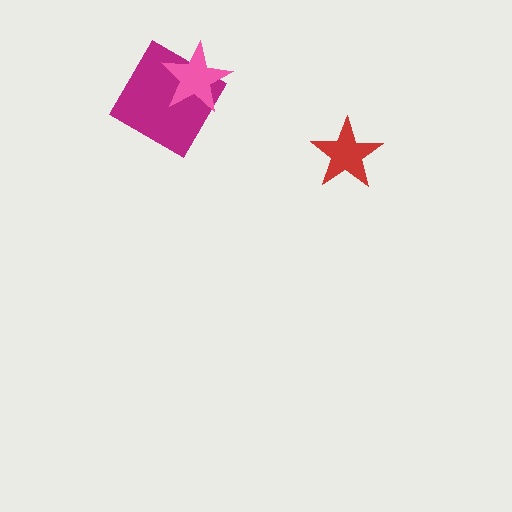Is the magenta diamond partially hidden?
Yes, it is partially covered by another shape.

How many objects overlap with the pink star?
1 object overlaps with the pink star.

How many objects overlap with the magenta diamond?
1 object overlaps with the magenta diamond.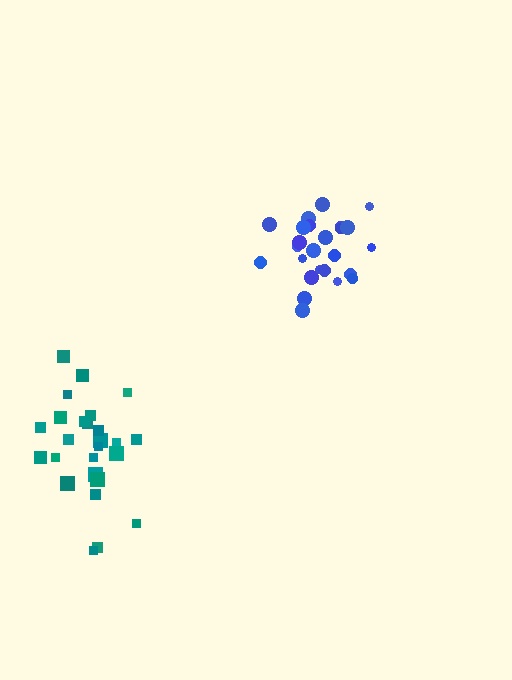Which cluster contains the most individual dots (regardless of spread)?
Teal (26).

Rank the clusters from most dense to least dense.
blue, teal.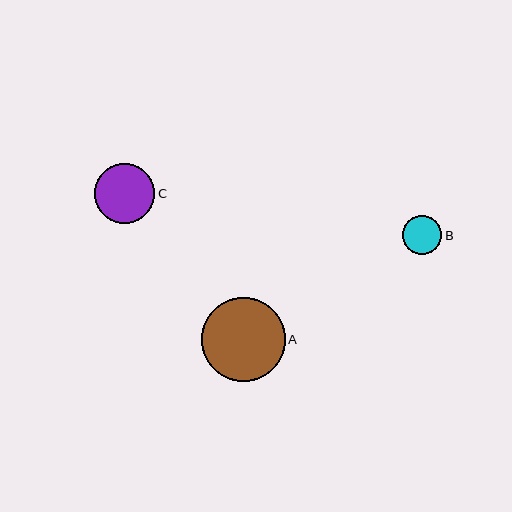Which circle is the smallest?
Circle B is the smallest with a size of approximately 39 pixels.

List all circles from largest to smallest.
From largest to smallest: A, C, B.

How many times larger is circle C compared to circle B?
Circle C is approximately 1.6 times the size of circle B.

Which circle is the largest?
Circle A is the largest with a size of approximately 84 pixels.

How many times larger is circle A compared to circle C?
Circle A is approximately 1.4 times the size of circle C.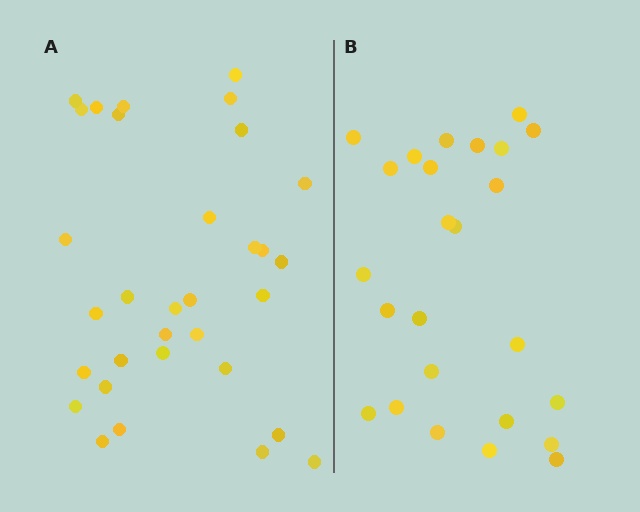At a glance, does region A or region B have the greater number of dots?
Region A (the left region) has more dots.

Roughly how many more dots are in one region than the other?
Region A has roughly 8 or so more dots than region B.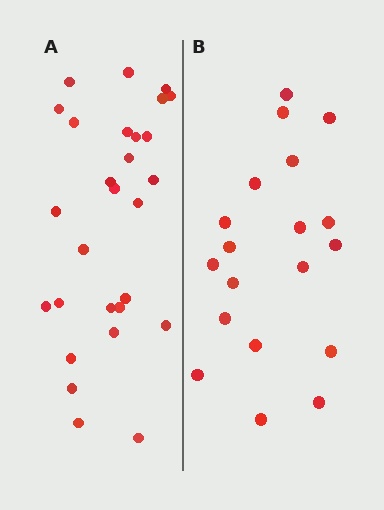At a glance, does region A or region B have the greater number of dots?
Region A (the left region) has more dots.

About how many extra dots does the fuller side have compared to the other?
Region A has roughly 8 or so more dots than region B.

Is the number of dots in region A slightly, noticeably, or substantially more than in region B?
Region A has substantially more. The ratio is roughly 1.5 to 1.